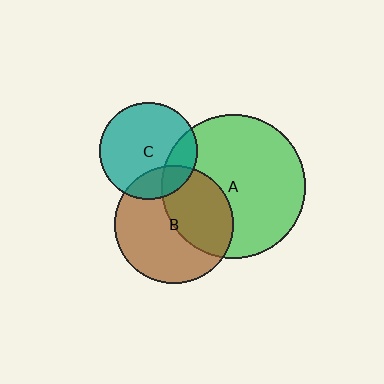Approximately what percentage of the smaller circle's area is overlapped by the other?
Approximately 20%.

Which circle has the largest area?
Circle A (green).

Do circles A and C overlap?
Yes.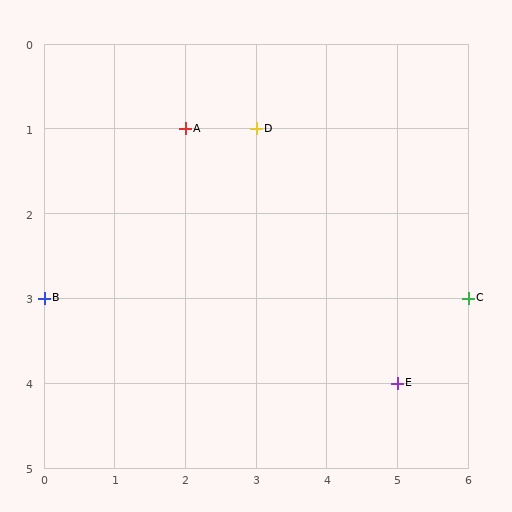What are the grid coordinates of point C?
Point C is at grid coordinates (6, 3).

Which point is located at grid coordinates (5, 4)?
Point E is at (5, 4).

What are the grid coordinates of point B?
Point B is at grid coordinates (0, 3).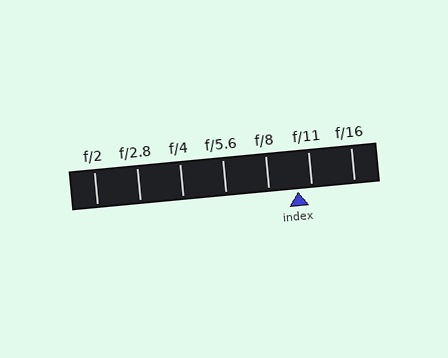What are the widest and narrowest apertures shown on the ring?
The widest aperture shown is f/2 and the narrowest is f/16.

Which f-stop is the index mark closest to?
The index mark is closest to f/11.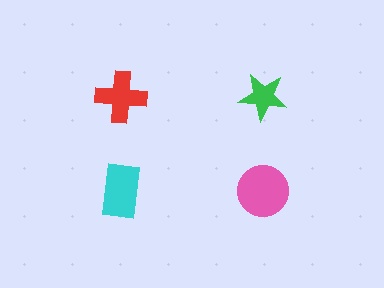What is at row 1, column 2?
A green star.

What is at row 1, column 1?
A red cross.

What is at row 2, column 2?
A pink circle.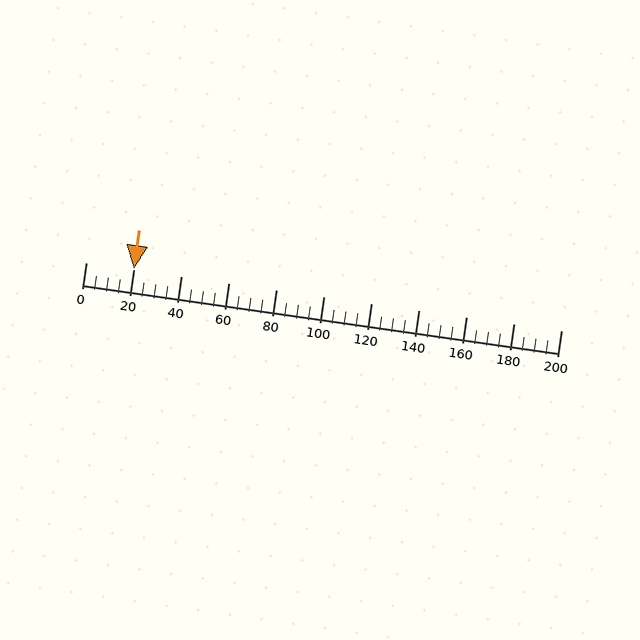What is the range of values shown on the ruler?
The ruler shows values from 0 to 200.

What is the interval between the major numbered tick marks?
The major tick marks are spaced 20 units apart.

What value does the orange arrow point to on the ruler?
The orange arrow points to approximately 20.